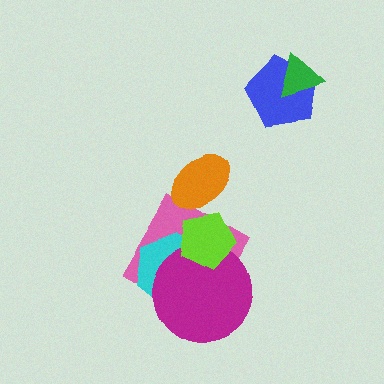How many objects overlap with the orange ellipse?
0 objects overlap with the orange ellipse.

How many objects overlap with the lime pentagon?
3 objects overlap with the lime pentagon.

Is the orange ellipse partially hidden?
No, no other shape covers it.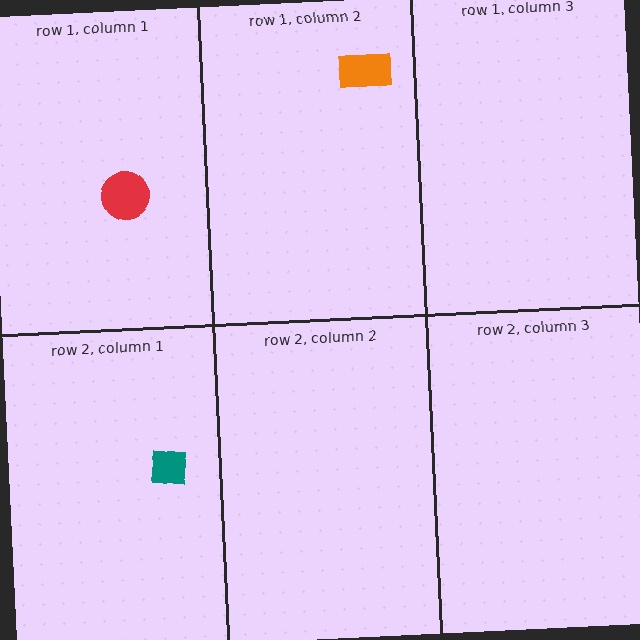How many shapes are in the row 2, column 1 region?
1.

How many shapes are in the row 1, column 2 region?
1.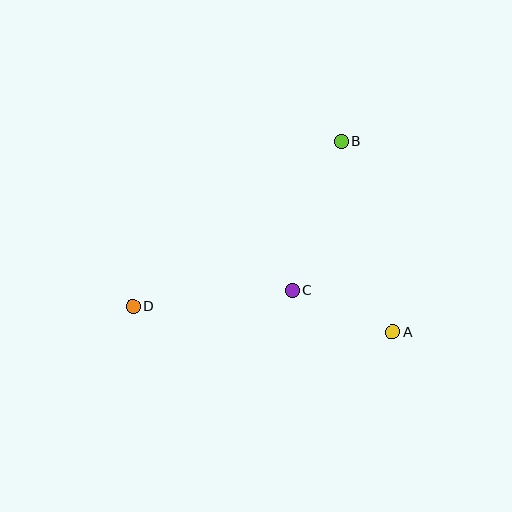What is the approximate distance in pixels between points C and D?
The distance between C and D is approximately 161 pixels.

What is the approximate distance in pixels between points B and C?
The distance between B and C is approximately 156 pixels.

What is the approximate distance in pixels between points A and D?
The distance between A and D is approximately 261 pixels.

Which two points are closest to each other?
Points A and C are closest to each other.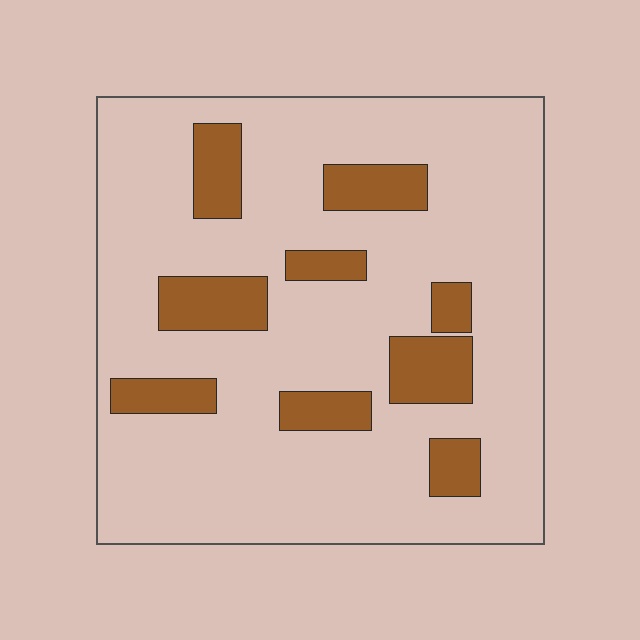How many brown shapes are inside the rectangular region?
9.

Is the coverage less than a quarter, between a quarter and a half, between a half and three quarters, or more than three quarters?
Less than a quarter.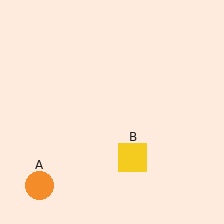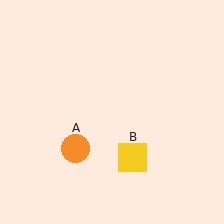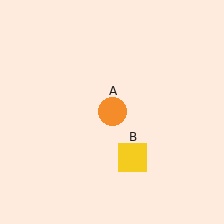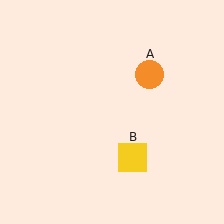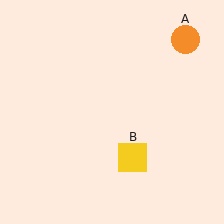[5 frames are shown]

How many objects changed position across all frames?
1 object changed position: orange circle (object A).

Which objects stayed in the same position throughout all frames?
Yellow square (object B) remained stationary.